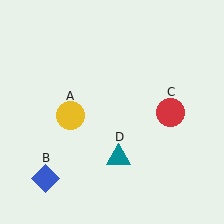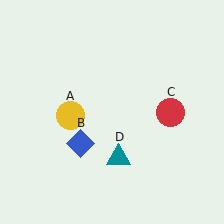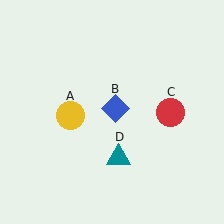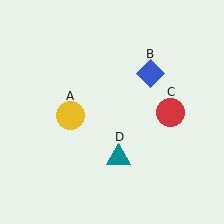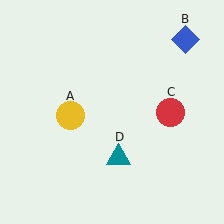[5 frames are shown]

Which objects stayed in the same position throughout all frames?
Yellow circle (object A) and red circle (object C) and teal triangle (object D) remained stationary.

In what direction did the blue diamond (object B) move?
The blue diamond (object B) moved up and to the right.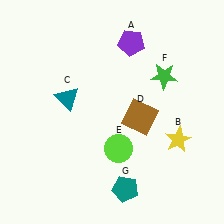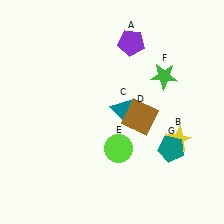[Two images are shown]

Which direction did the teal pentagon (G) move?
The teal pentagon (G) moved right.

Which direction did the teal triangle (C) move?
The teal triangle (C) moved right.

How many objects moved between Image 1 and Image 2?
2 objects moved between the two images.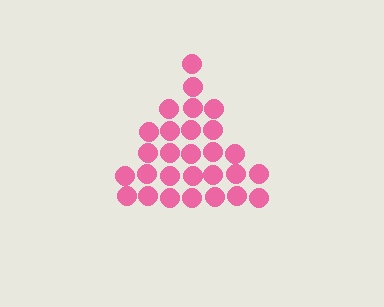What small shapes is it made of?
It is made of small circles.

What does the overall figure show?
The overall figure shows a triangle.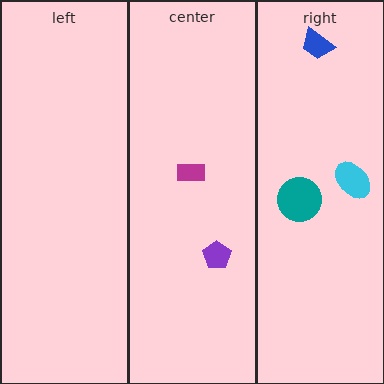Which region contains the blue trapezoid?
The right region.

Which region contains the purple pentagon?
The center region.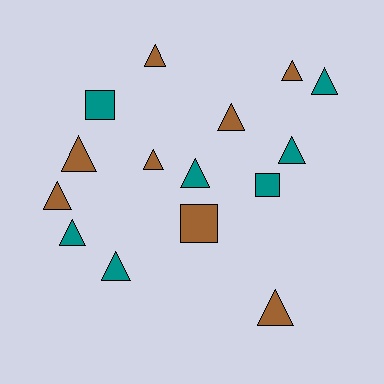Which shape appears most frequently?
Triangle, with 12 objects.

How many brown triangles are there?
There are 7 brown triangles.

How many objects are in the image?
There are 15 objects.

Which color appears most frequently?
Brown, with 8 objects.